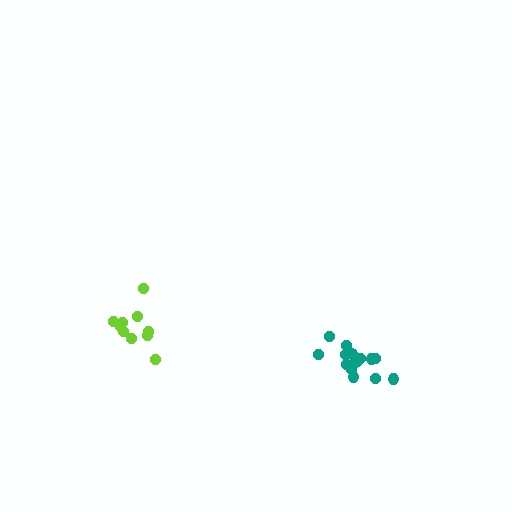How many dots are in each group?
Group 1: 10 dots, Group 2: 15 dots (25 total).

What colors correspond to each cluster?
The clusters are colored: lime, teal.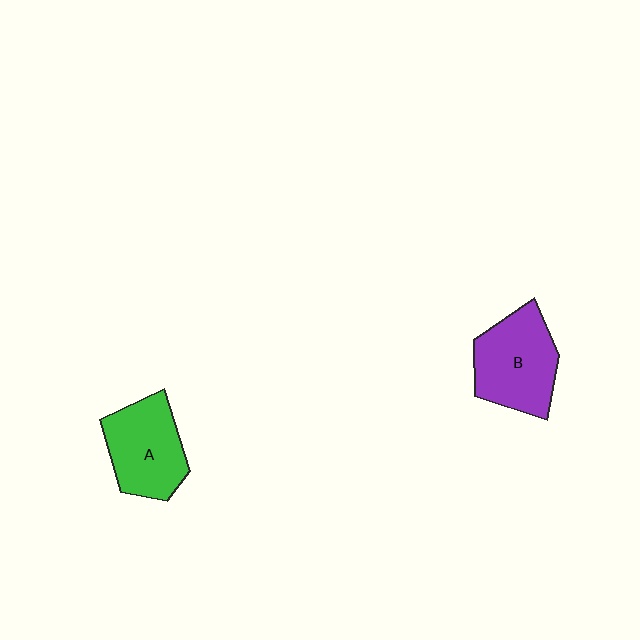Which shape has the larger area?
Shape B (purple).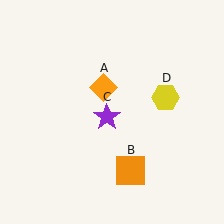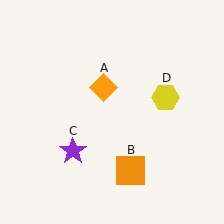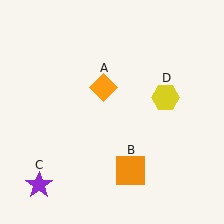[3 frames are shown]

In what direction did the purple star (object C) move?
The purple star (object C) moved down and to the left.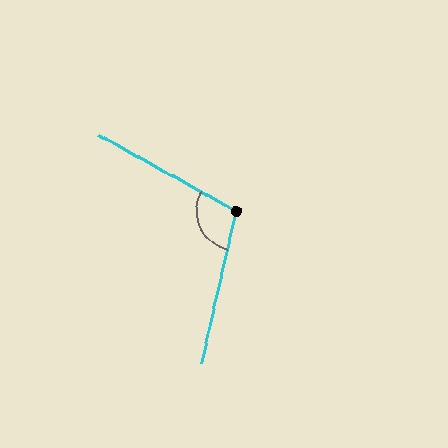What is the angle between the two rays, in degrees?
Approximately 106 degrees.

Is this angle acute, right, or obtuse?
It is obtuse.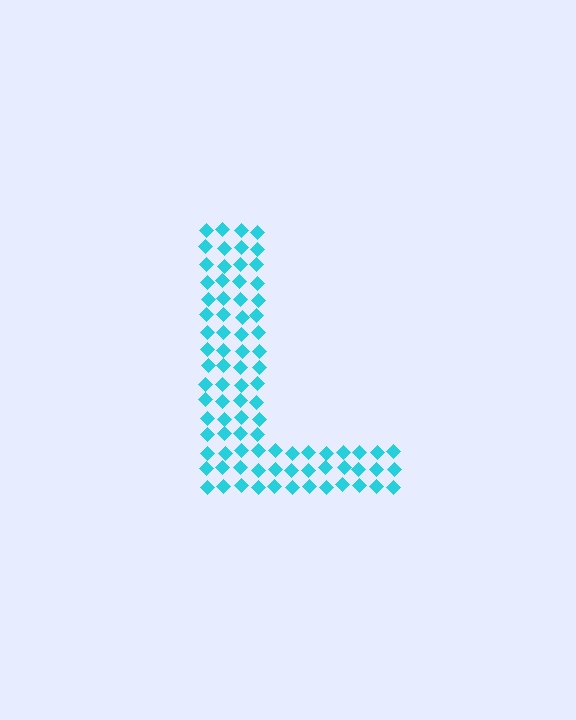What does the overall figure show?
The overall figure shows the letter L.